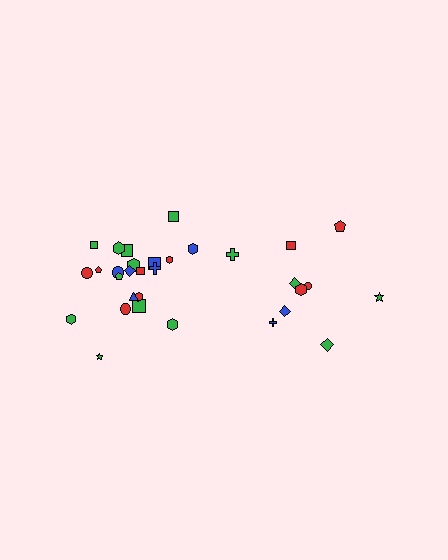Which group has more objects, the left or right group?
The left group.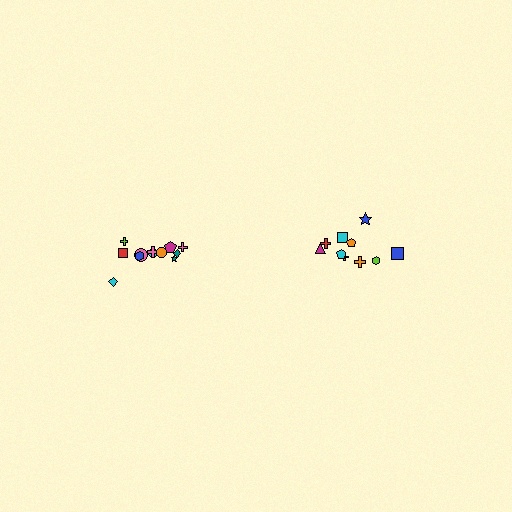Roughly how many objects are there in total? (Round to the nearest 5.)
Roughly 20 objects in total.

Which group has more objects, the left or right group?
The left group.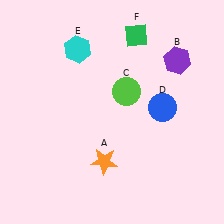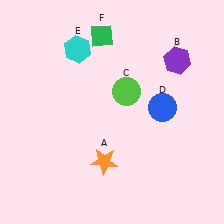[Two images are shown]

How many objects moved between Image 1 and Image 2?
1 object moved between the two images.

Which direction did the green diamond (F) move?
The green diamond (F) moved left.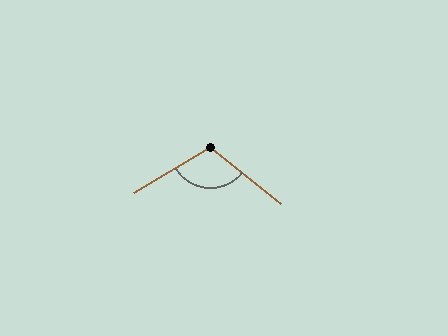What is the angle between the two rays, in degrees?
Approximately 110 degrees.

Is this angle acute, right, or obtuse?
It is obtuse.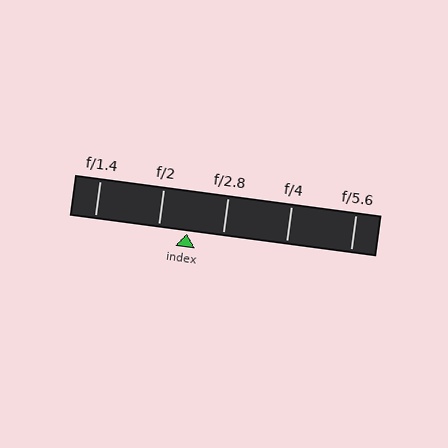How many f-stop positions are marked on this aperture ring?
There are 5 f-stop positions marked.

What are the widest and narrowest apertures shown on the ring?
The widest aperture shown is f/1.4 and the narrowest is f/5.6.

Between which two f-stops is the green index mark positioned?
The index mark is between f/2 and f/2.8.